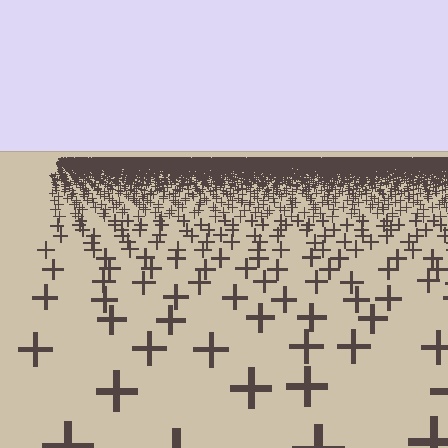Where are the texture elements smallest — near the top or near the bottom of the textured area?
Near the top.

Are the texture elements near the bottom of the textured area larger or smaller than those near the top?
Larger. Near the bottom, elements are closer to the viewer and appear at a bigger on-screen size.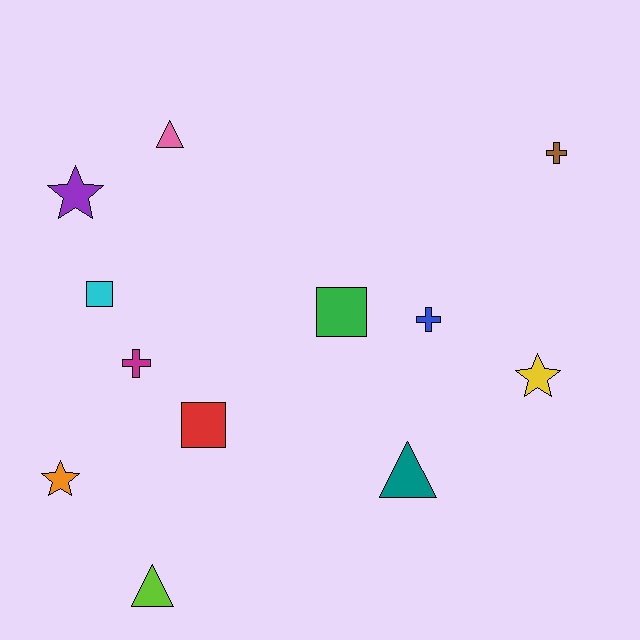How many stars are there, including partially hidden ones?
There are 3 stars.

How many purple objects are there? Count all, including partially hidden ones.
There is 1 purple object.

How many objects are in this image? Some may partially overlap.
There are 12 objects.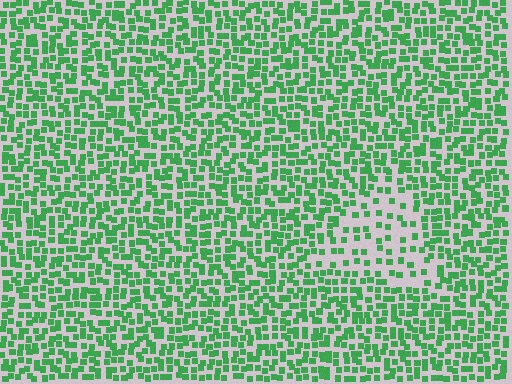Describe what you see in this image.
The image contains small green elements arranged at two different densities. A triangle-shaped region is visible where the elements are less densely packed than the surrounding area.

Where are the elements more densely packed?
The elements are more densely packed outside the triangle boundary.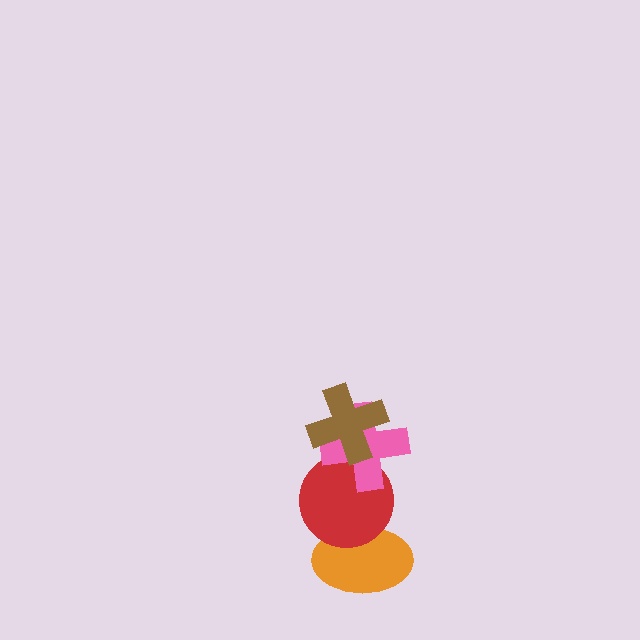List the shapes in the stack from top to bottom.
From top to bottom: the brown cross, the pink cross, the red circle, the orange ellipse.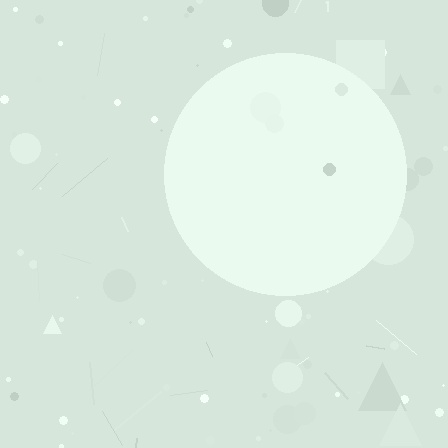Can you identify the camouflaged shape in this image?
The camouflaged shape is a circle.